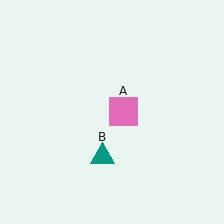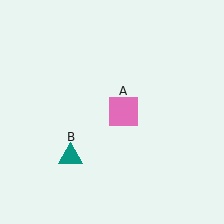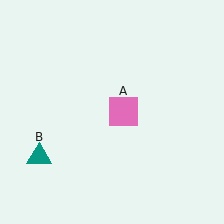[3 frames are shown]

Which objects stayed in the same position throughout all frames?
Pink square (object A) remained stationary.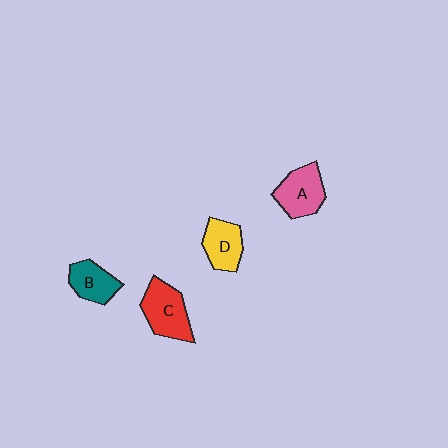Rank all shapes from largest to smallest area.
From largest to smallest: C (red), A (pink), D (yellow), B (teal).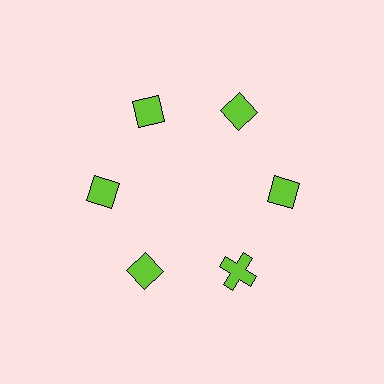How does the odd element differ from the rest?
It has a different shape: cross instead of diamond.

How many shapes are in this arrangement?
There are 6 shapes arranged in a ring pattern.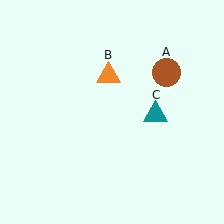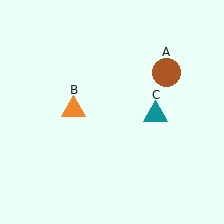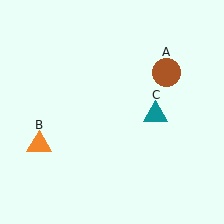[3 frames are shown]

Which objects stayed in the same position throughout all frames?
Brown circle (object A) and teal triangle (object C) remained stationary.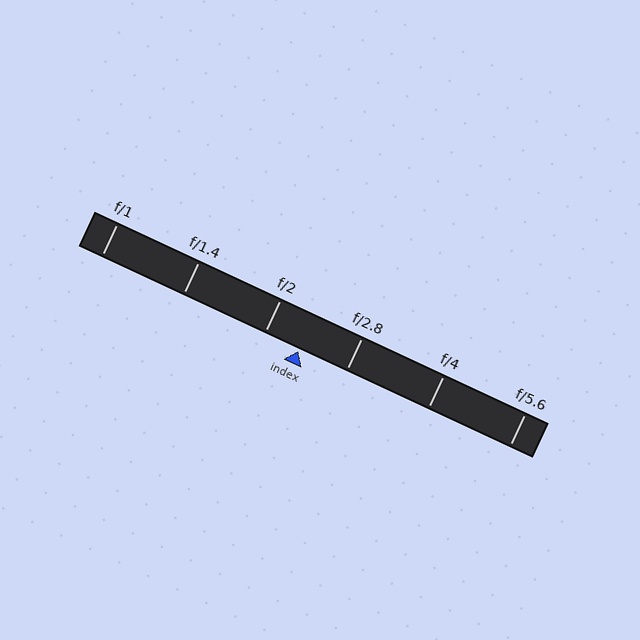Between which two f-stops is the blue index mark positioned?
The index mark is between f/2 and f/2.8.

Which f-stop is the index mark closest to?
The index mark is closest to f/2.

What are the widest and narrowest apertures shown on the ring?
The widest aperture shown is f/1 and the narrowest is f/5.6.